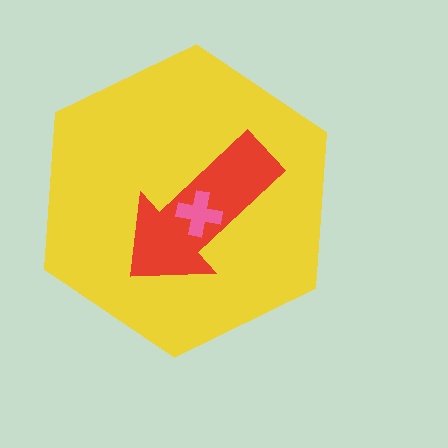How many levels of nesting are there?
3.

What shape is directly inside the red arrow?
The pink cross.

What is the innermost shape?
The pink cross.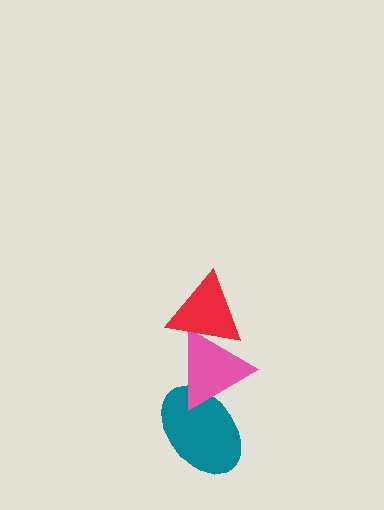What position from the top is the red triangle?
The red triangle is 1st from the top.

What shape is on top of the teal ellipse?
The pink triangle is on top of the teal ellipse.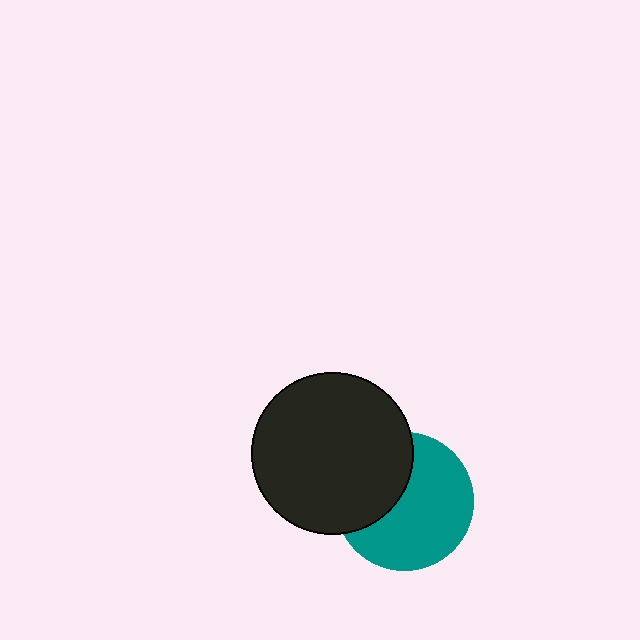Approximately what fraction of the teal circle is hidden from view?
Roughly 37% of the teal circle is hidden behind the black circle.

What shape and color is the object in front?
The object in front is a black circle.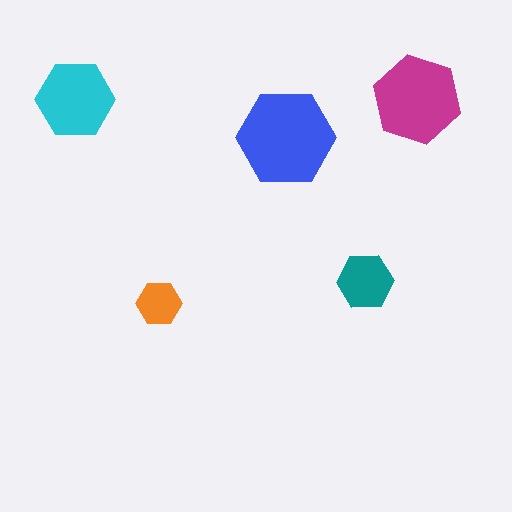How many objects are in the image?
There are 5 objects in the image.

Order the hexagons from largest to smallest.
the blue one, the magenta one, the cyan one, the teal one, the orange one.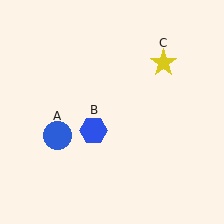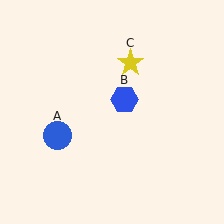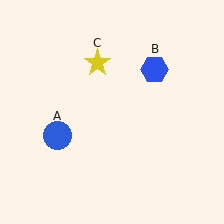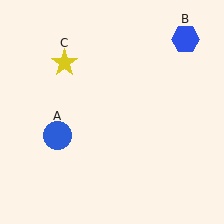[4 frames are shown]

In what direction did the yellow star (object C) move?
The yellow star (object C) moved left.